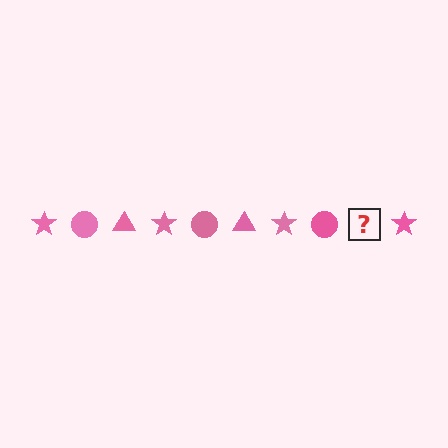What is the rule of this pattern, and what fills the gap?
The rule is that the pattern cycles through star, circle, triangle shapes in pink. The gap should be filled with a pink triangle.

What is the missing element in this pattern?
The missing element is a pink triangle.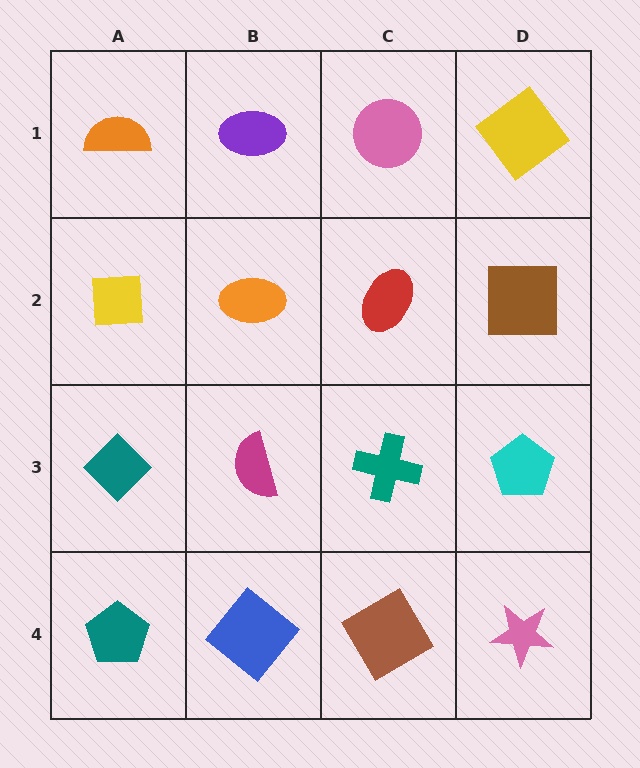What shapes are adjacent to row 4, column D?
A cyan pentagon (row 3, column D), a brown diamond (row 4, column C).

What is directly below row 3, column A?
A teal pentagon.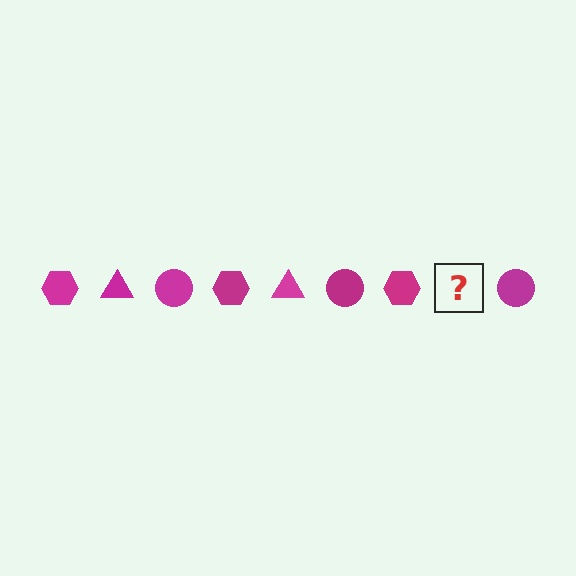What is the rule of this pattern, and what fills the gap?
The rule is that the pattern cycles through hexagon, triangle, circle shapes in magenta. The gap should be filled with a magenta triangle.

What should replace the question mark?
The question mark should be replaced with a magenta triangle.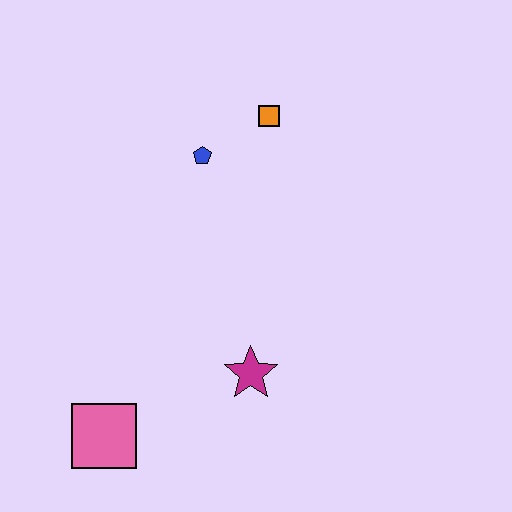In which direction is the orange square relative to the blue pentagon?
The orange square is to the right of the blue pentagon.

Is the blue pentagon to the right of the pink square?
Yes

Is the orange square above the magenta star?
Yes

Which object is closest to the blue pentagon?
The orange square is closest to the blue pentagon.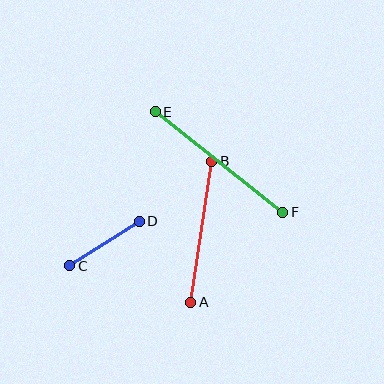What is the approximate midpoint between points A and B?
The midpoint is at approximately (201, 232) pixels.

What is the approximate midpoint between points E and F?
The midpoint is at approximately (219, 162) pixels.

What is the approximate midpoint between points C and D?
The midpoint is at approximately (104, 244) pixels.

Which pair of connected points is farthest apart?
Points E and F are farthest apart.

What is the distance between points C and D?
The distance is approximately 83 pixels.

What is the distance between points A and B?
The distance is approximately 143 pixels.